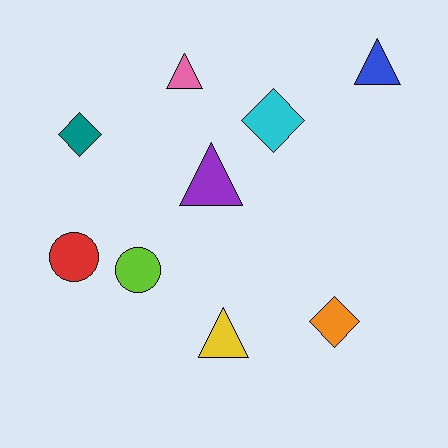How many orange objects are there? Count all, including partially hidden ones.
There is 1 orange object.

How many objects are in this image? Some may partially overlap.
There are 9 objects.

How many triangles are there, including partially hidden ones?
There are 4 triangles.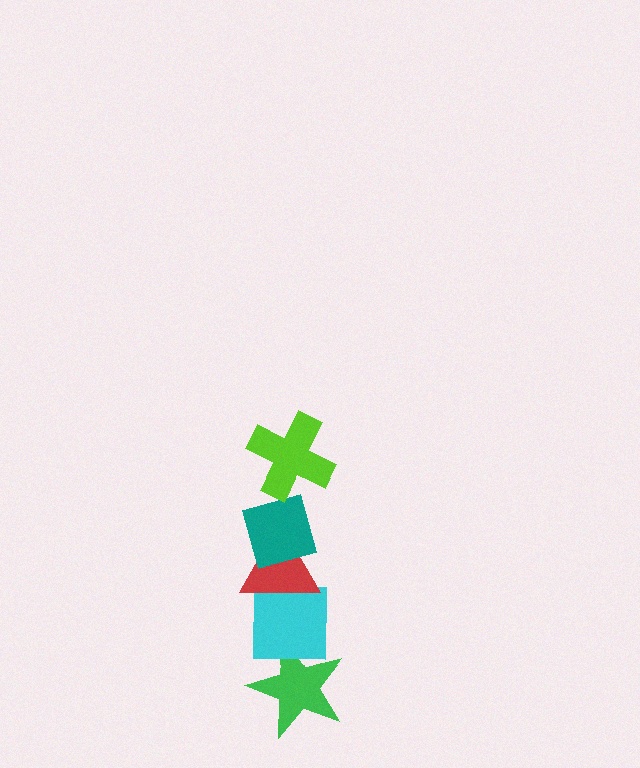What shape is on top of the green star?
The cyan square is on top of the green star.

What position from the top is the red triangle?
The red triangle is 3rd from the top.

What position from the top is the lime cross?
The lime cross is 1st from the top.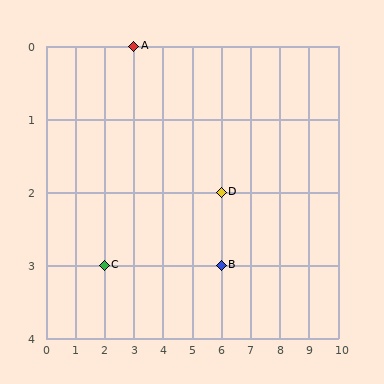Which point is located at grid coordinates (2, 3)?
Point C is at (2, 3).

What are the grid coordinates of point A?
Point A is at grid coordinates (3, 0).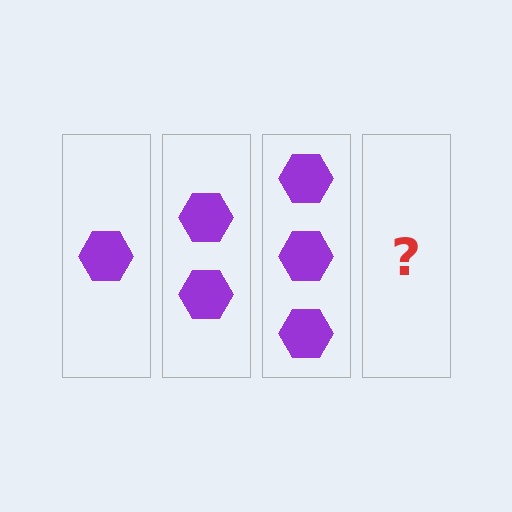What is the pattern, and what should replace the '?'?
The pattern is that each step adds one more hexagon. The '?' should be 4 hexagons.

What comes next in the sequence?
The next element should be 4 hexagons.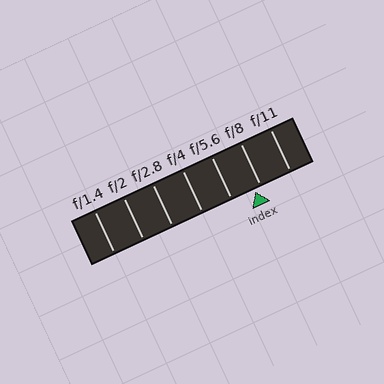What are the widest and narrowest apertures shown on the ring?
The widest aperture shown is f/1.4 and the narrowest is f/11.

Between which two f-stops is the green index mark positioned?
The index mark is between f/5.6 and f/8.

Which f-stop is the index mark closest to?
The index mark is closest to f/8.